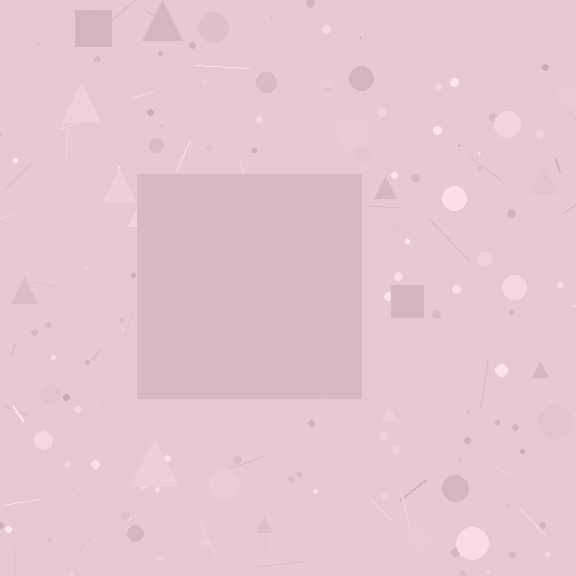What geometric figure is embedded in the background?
A square is embedded in the background.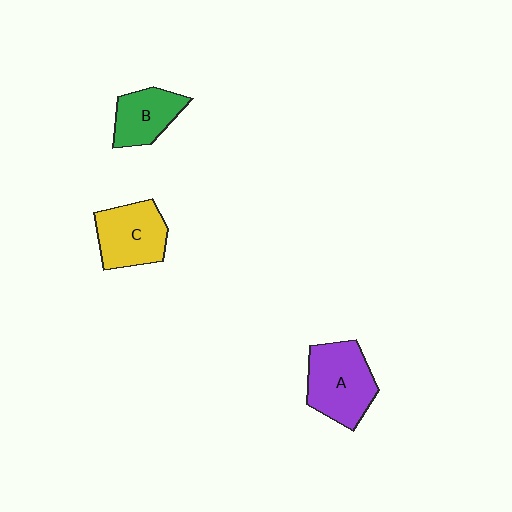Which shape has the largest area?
Shape A (purple).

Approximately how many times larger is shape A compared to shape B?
Approximately 1.5 times.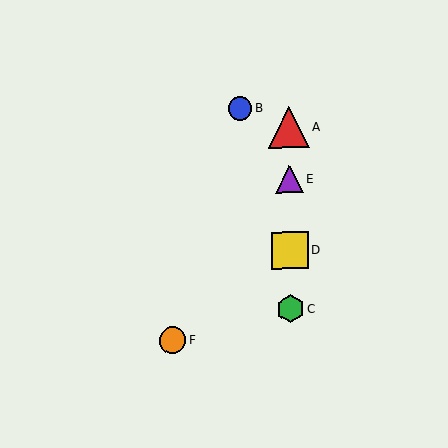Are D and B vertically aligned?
No, D is at x≈290 and B is at x≈240.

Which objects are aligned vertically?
Objects A, C, D, E are aligned vertically.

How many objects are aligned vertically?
4 objects (A, C, D, E) are aligned vertically.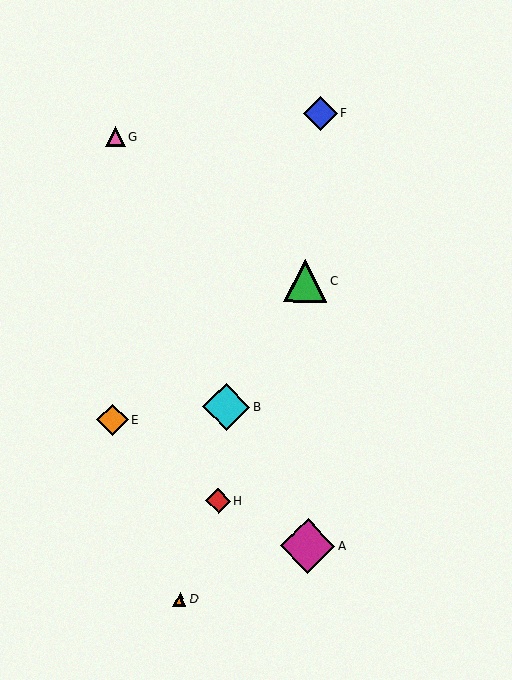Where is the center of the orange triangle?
The center of the orange triangle is at (180, 599).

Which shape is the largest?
The magenta diamond (labeled A) is the largest.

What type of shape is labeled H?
Shape H is a red diamond.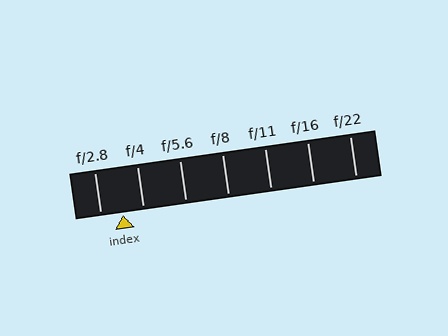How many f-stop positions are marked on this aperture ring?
There are 7 f-stop positions marked.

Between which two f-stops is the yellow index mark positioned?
The index mark is between f/2.8 and f/4.